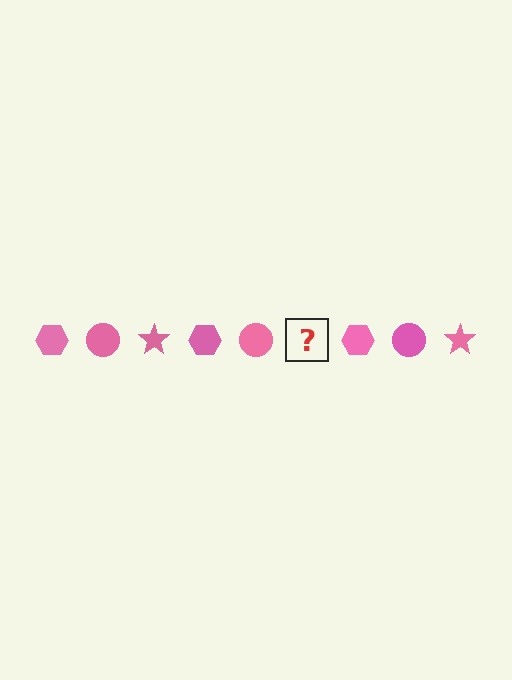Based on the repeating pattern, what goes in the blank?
The blank should be a pink star.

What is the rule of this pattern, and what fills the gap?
The rule is that the pattern cycles through hexagon, circle, star shapes in pink. The gap should be filled with a pink star.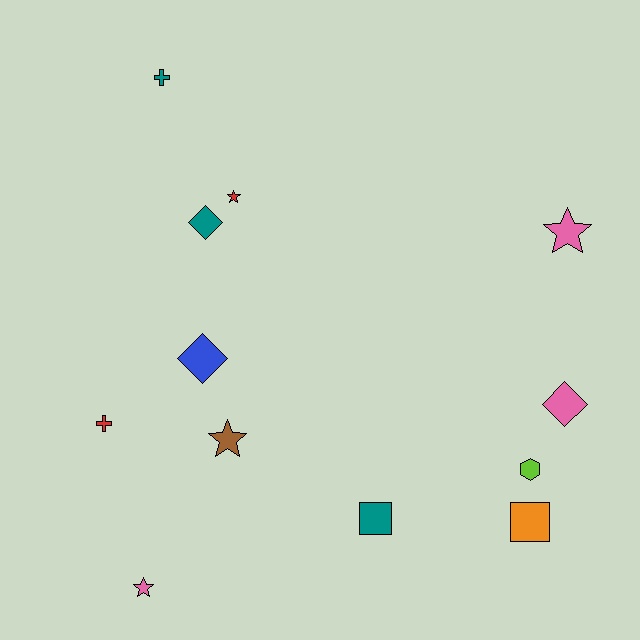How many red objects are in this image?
There are 2 red objects.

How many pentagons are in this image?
There are no pentagons.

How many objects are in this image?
There are 12 objects.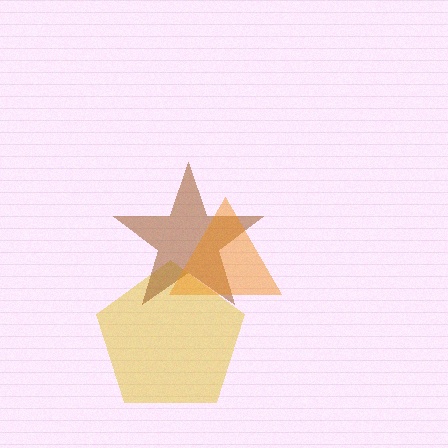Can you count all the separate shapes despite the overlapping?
Yes, there are 3 separate shapes.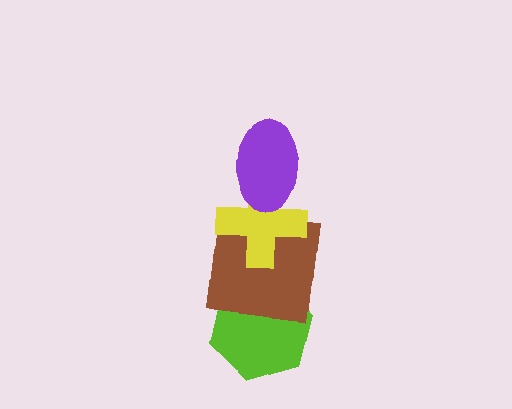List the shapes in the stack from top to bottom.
From top to bottom: the purple ellipse, the yellow cross, the brown square, the lime hexagon.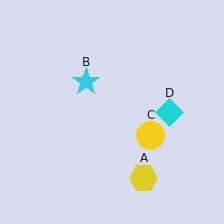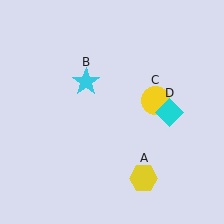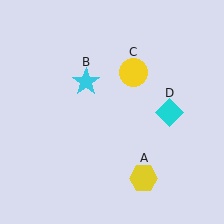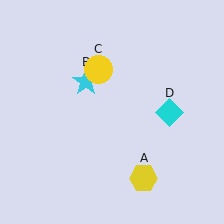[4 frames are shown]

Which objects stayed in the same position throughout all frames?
Yellow hexagon (object A) and cyan star (object B) and cyan diamond (object D) remained stationary.